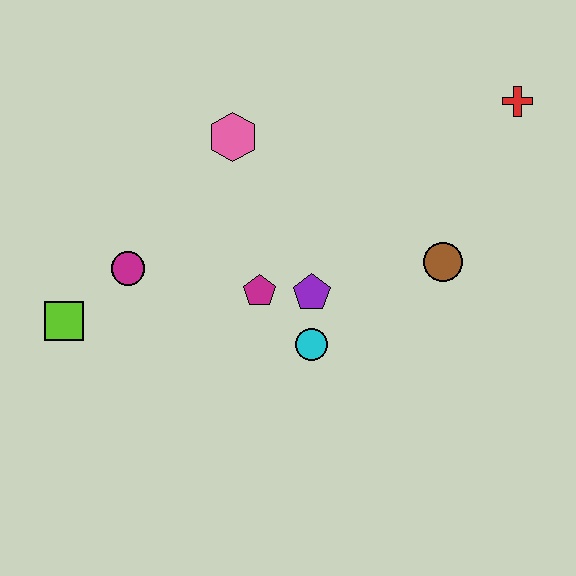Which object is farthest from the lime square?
The red cross is farthest from the lime square.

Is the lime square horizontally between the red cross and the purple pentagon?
No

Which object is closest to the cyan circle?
The purple pentagon is closest to the cyan circle.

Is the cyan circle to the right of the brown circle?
No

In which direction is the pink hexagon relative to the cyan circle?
The pink hexagon is above the cyan circle.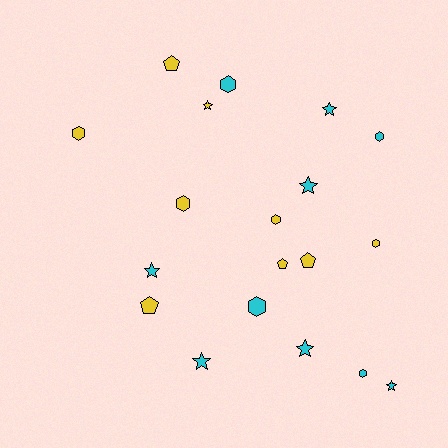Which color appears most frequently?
Cyan, with 10 objects.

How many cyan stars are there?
There are 6 cyan stars.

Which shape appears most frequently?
Hexagon, with 8 objects.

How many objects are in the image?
There are 19 objects.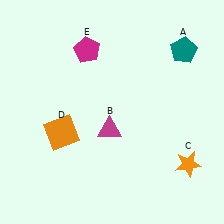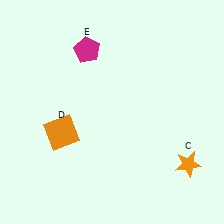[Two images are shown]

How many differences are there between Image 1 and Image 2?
There are 2 differences between the two images.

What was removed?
The teal pentagon (A), the magenta triangle (B) were removed in Image 2.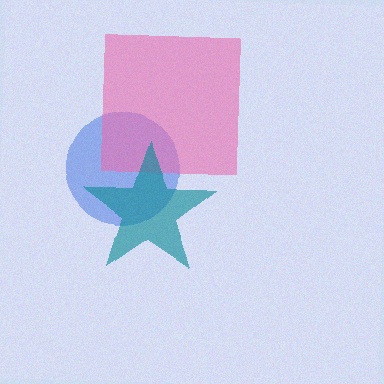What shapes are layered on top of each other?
The layered shapes are: a blue circle, a pink square, a teal star.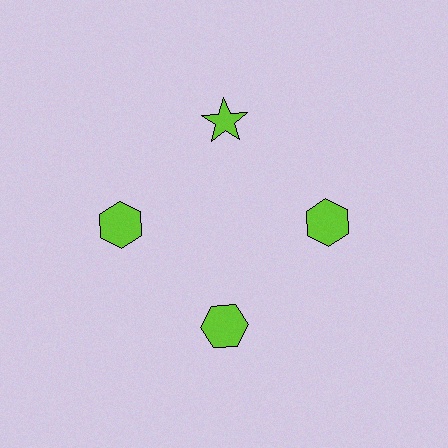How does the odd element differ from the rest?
It has a different shape: star instead of hexagon.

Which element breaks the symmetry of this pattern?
The lime star at roughly the 12 o'clock position breaks the symmetry. All other shapes are lime hexagons.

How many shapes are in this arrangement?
There are 4 shapes arranged in a ring pattern.